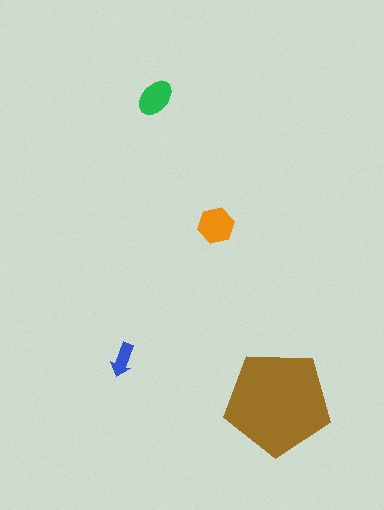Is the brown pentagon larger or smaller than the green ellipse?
Larger.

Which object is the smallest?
The blue arrow.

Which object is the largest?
The brown pentagon.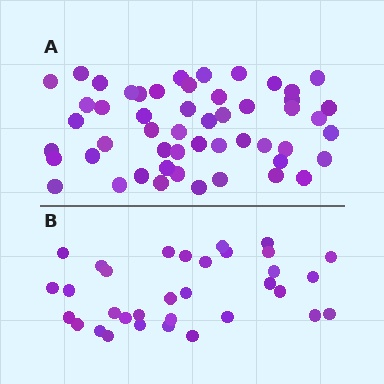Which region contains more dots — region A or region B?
Region A (the top region) has more dots.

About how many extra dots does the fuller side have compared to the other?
Region A has approximately 20 more dots than region B.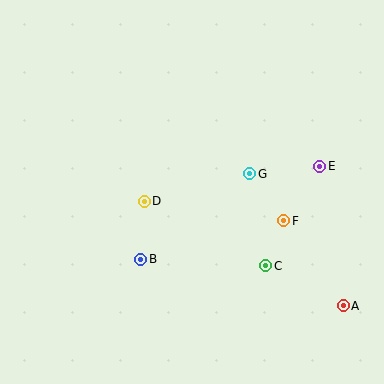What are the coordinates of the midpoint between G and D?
The midpoint between G and D is at (197, 188).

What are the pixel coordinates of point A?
Point A is at (343, 306).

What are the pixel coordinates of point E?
Point E is at (320, 166).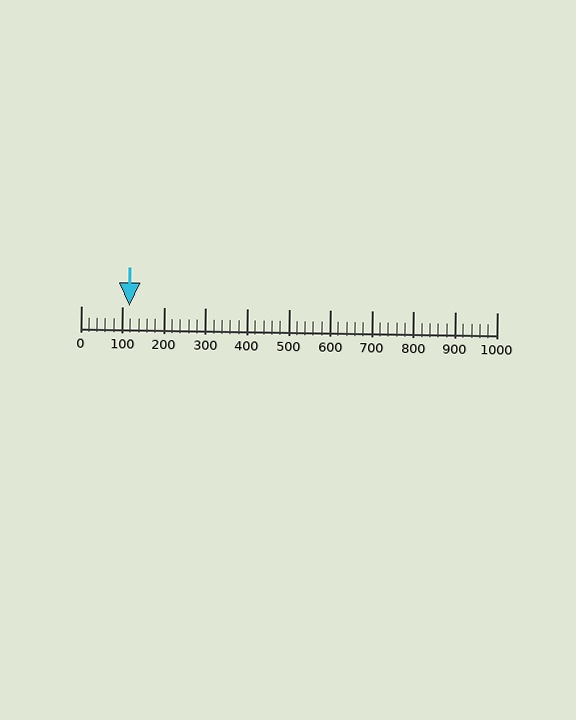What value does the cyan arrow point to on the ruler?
The cyan arrow points to approximately 116.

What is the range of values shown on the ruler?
The ruler shows values from 0 to 1000.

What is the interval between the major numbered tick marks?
The major tick marks are spaced 100 units apart.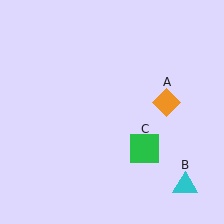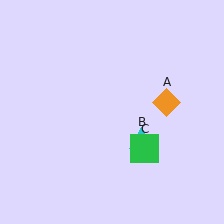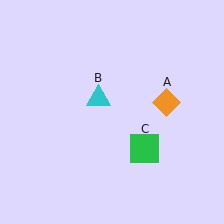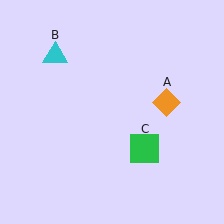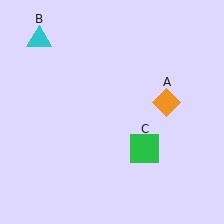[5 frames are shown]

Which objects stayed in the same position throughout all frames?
Orange diamond (object A) and green square (object C) remained stationary.